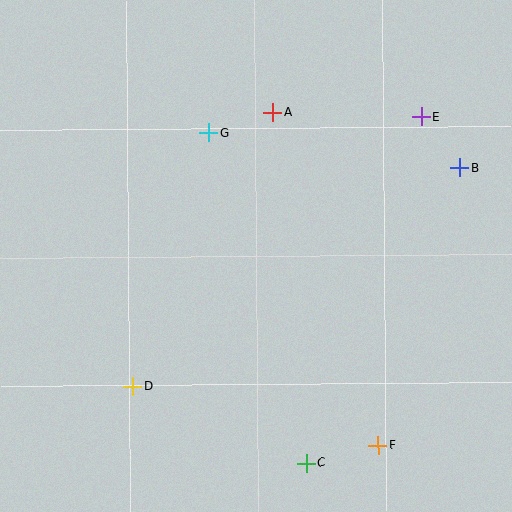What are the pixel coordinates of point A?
Point A is at (273, 112).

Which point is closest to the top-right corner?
Point E is closest to the top-right corner.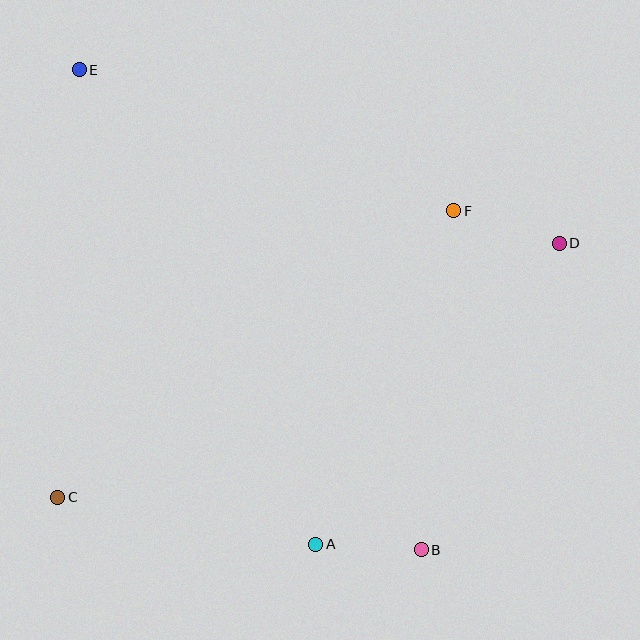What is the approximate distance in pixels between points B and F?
The distance between B and F is approximately 340 pixels.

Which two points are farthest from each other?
Points B and E are farthest from each other.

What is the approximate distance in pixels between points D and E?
The distance between D and E is approximately 511 pixels.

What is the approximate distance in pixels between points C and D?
The distance between C and D is approximately 562 pixels.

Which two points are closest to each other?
Points A and B are closest to each other.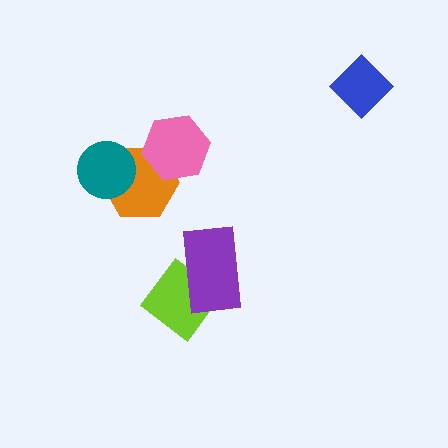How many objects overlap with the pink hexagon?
1 object overlaps with the pink hexagon.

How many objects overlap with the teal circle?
1 object overlaps with the teal circle.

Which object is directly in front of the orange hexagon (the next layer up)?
The teal circle is directly in front of the orange hexagon.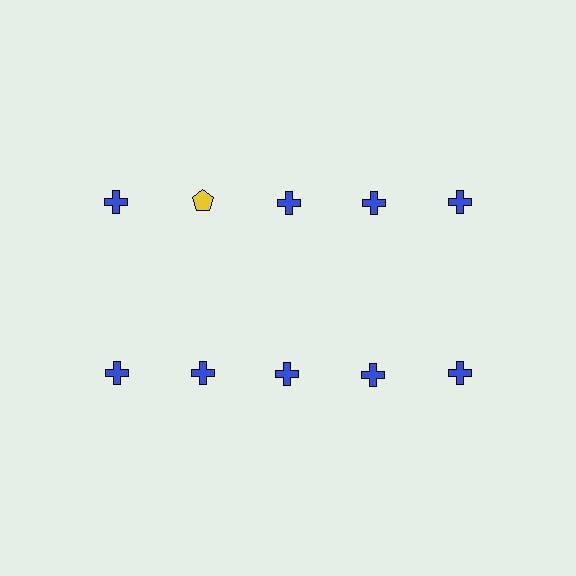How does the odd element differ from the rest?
It differs in both color (yellow instead of blue) and shape (pentagon instead of cross).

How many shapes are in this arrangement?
There are 10 shapes arranged in a grid pattern.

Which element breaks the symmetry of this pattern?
The yellow pentagon in the top row, second from left column breaks the symmetry. All other shapes are blue crosses.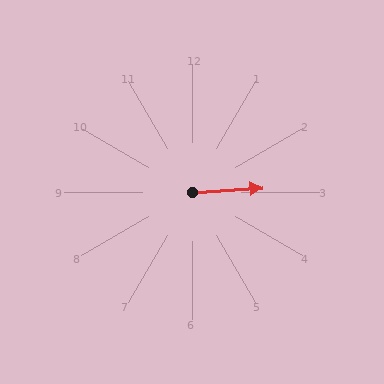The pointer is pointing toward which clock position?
Roughly 3 o'clock.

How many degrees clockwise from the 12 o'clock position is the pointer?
Approximately 86 degrees.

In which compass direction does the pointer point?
East.